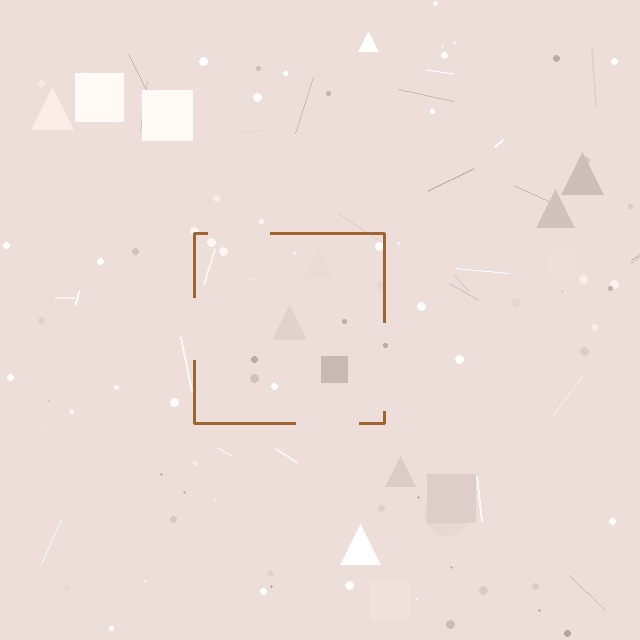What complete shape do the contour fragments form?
The contour fragments form a square.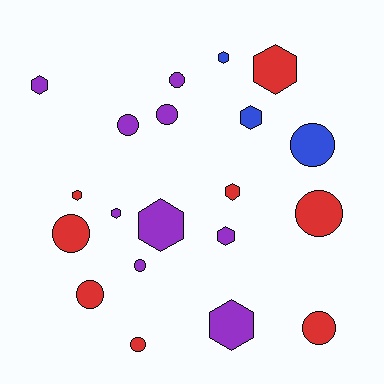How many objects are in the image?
There are 20 objects.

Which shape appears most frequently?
Circle, with 10 objects.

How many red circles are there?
There are 5 red circles.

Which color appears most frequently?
Purple, with 9 objects.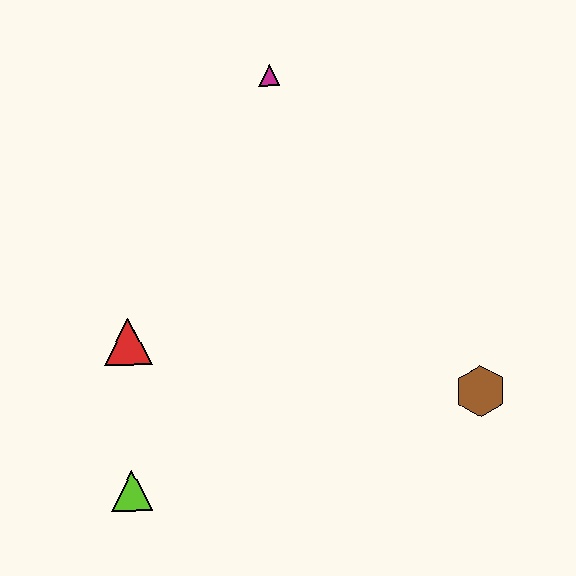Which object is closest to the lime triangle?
The red triangle is closest to the lime triangle.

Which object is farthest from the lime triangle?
The magenta triangle is farthest from the lime triangle.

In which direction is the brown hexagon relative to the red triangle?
The brown hexagon is to the right of the red triangle.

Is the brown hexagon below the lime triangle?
No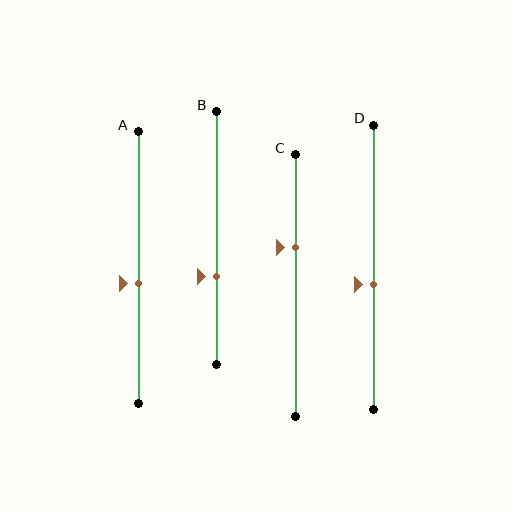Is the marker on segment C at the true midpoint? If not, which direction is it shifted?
No, the marker on segment C is shifted upward by about 14% of the segment length.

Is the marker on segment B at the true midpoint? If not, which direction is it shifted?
No, the marker on segment B is shifted downward by about 15% of the segment length.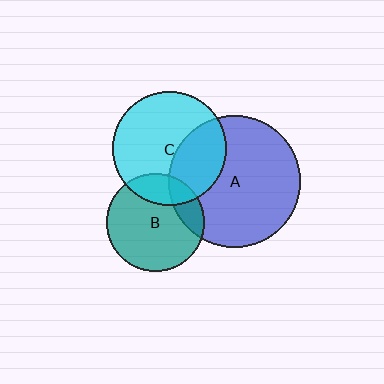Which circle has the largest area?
Circle A (blue).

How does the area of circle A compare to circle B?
Approximately 1.8 times.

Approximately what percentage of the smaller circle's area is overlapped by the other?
Approximately 15%.